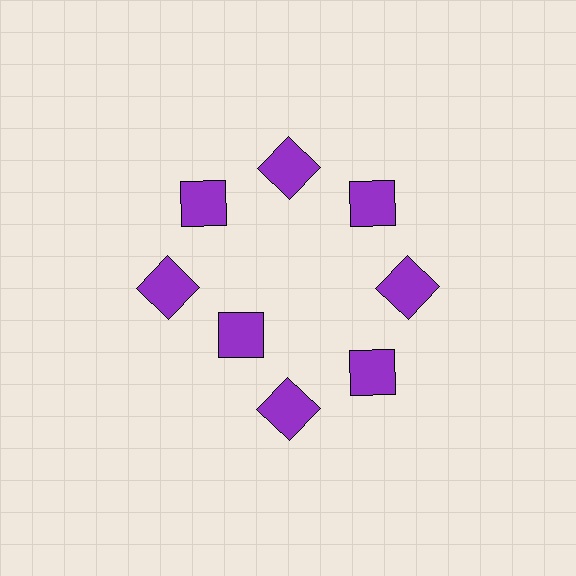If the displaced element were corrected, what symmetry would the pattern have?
It would have 8-fold rotational symmetry — the pattern would map onto itself every 45 degrees.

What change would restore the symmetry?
The symmetry would be restored by moving it outward, back onto the ring so that all 8 squares sit at equal angles and equal distance from the center.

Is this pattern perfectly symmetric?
No. The 8 purple squares are arranged in a ring, but one element near the 8 o'clock position is pulled inward toward the center, breaking the 8-fold rotational symmetry.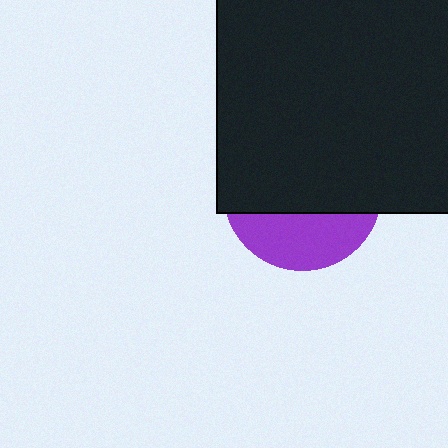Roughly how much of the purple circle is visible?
A small part of it is visible (roughly 32%).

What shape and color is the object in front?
The object in front is a black square.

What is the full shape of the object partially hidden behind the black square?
The partially hidden object is a purple circle.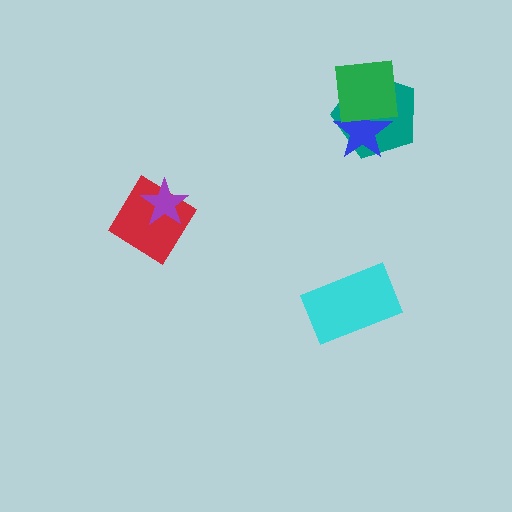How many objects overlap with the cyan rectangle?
0 objects overlap with the cyan rectangle.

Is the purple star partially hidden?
No, no other shape covers it.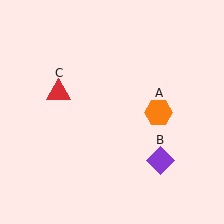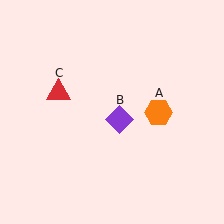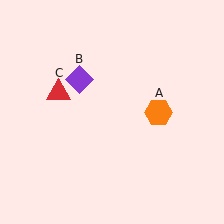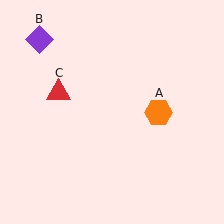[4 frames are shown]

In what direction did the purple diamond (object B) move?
The purple diamond (object B) moved up and to the left.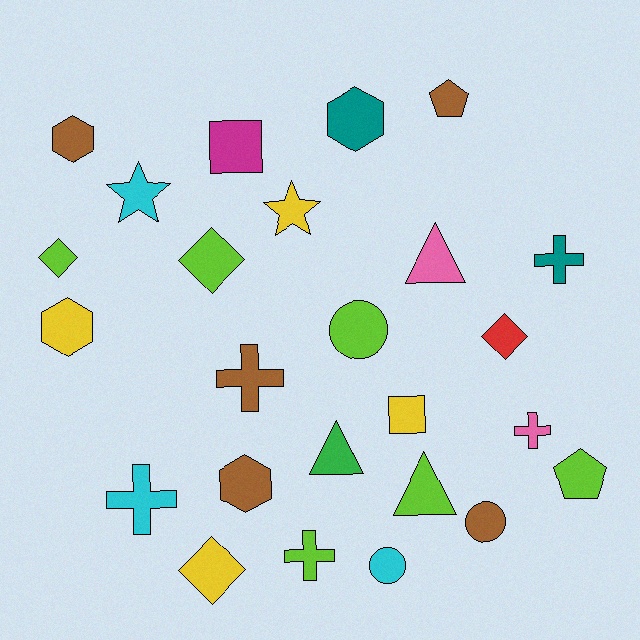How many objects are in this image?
There are 25 objects.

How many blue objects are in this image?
There are no blue objects.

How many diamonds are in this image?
There are 4 diamonds.